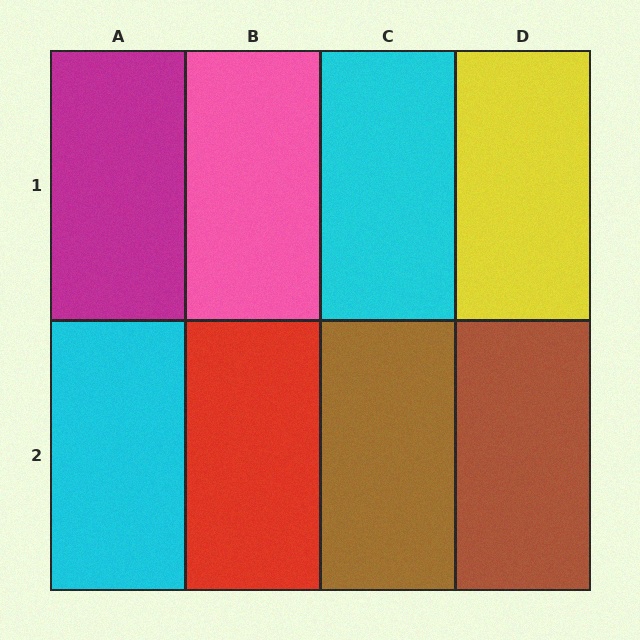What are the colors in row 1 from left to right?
Magenta, pink, cyan, yellow.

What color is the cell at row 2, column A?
Cyan.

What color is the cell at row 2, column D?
Brown.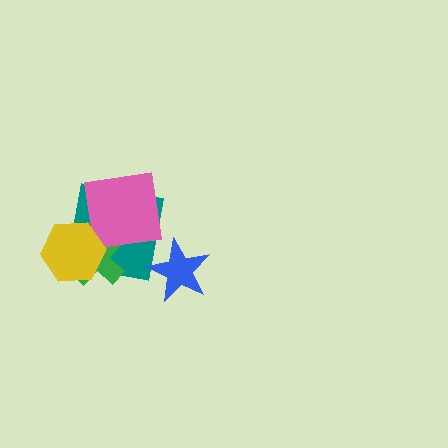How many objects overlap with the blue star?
0 objects overlap with the blue star.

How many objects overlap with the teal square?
3 objects overlap with the teal square.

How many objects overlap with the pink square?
3 objects overlap with the pink square.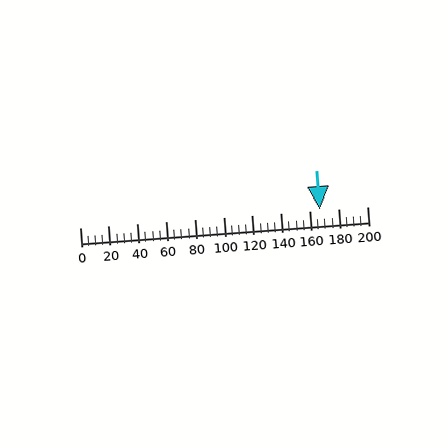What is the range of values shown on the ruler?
The ruler shows values from 0 to 200.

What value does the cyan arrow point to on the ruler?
The cyan arrow points to approximately 167.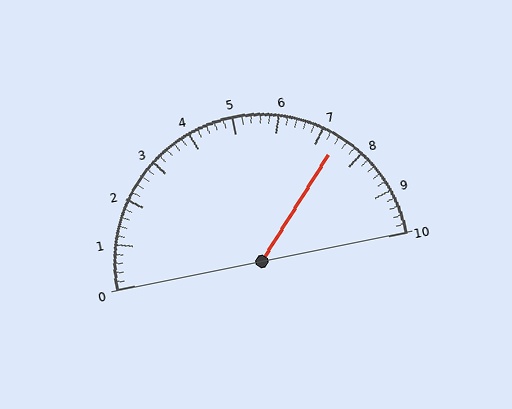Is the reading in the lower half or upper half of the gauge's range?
The reading is in the upper half of the range (0 to 10).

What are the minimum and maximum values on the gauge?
The gauge ranges from 0 to 10.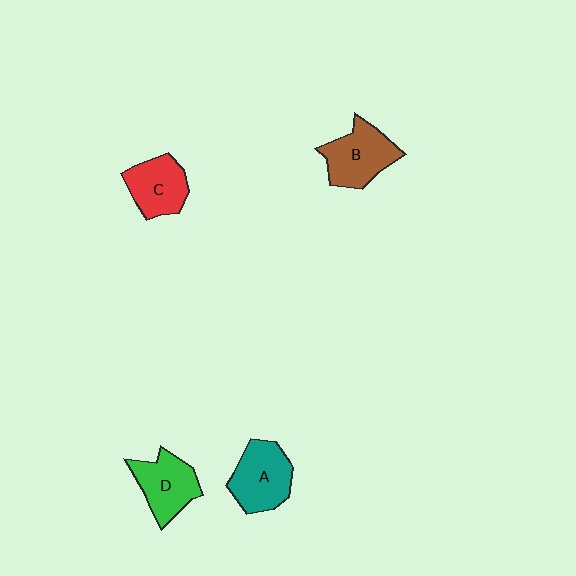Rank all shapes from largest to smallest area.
From largest to smallest: B (brown), A (teal), D (green), C (red).